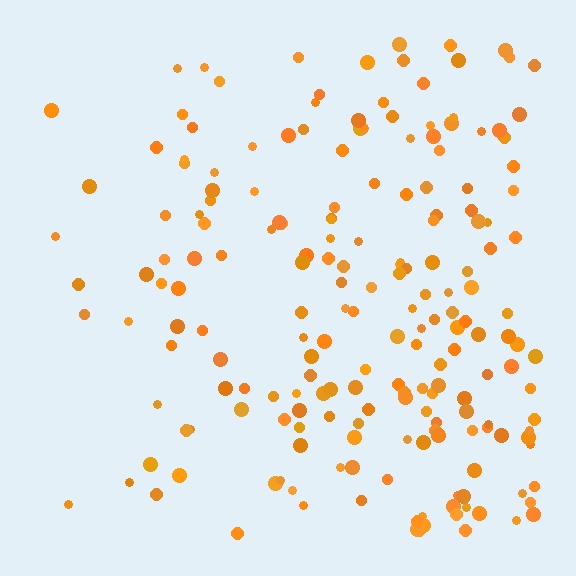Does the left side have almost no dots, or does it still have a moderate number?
Still a moderate number, just noticeably fewer than the right.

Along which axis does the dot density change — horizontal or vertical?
Horizontal.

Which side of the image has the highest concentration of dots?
The right.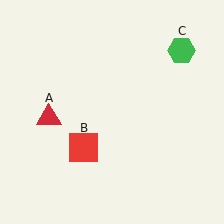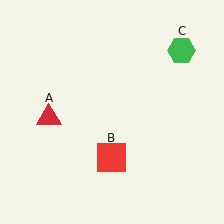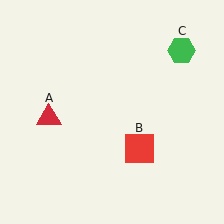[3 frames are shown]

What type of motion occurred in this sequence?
The red square (object B) rotated counterclockwise around the center of the scene.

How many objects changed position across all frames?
1 object changed position: red square (object B).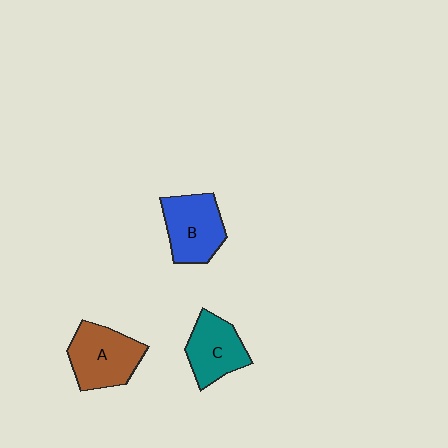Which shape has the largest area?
Shape A (brown).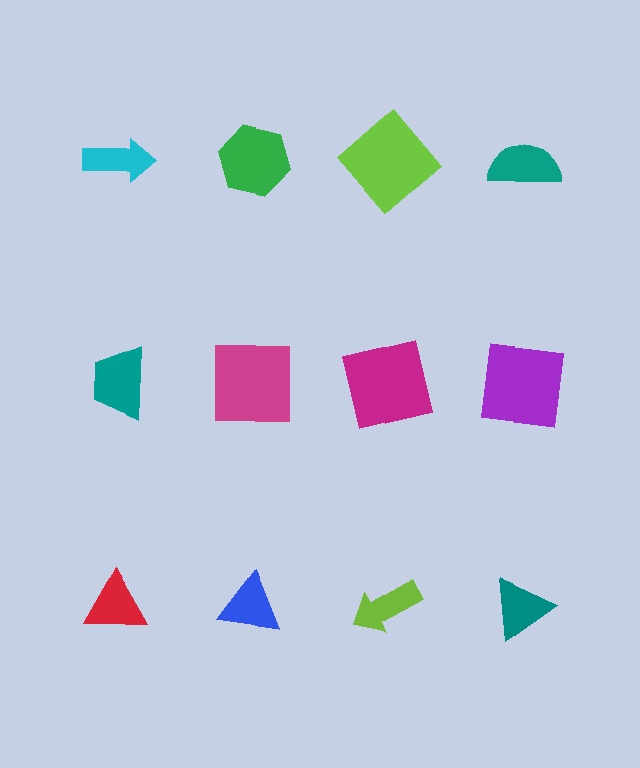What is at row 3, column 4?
A teal triangle.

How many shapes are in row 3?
4 shapes.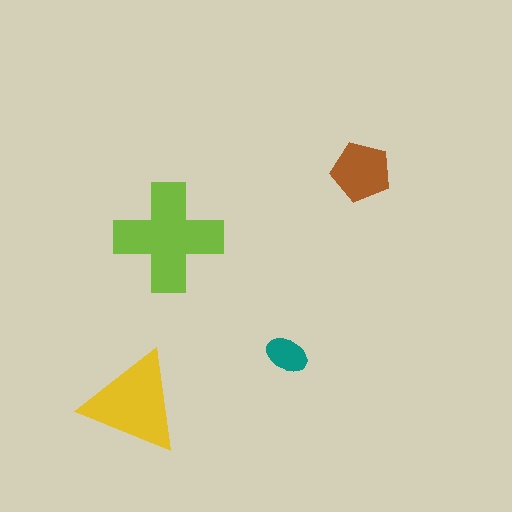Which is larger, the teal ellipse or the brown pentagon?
The brown pentagon.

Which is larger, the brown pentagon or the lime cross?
The lime cross.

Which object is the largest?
The lime cross.